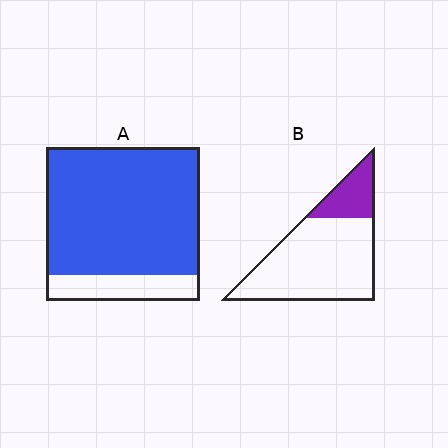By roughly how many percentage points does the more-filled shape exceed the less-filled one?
By roughly 60 percentage points (A over B).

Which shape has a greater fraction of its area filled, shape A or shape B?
Shape A.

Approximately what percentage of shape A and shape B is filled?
A is approximately 85% and B is approximately 20%.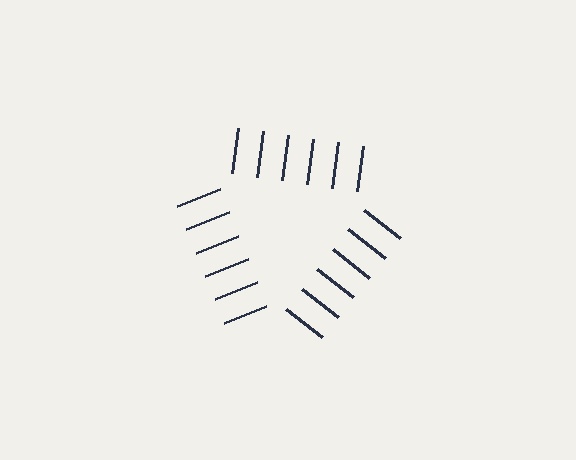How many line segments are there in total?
18 — 6 along each of the 3 edges.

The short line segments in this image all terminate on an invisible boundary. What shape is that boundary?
An illusory triangle — the line segments terminate on its edges but no continuous stroke is drawn.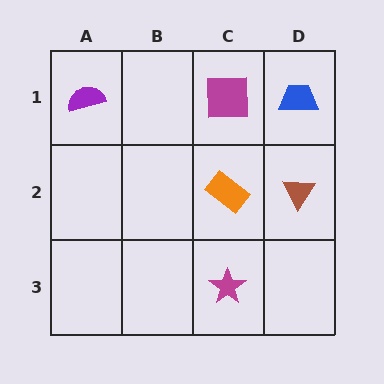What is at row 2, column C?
An orange rectangle.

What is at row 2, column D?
A brown triangle.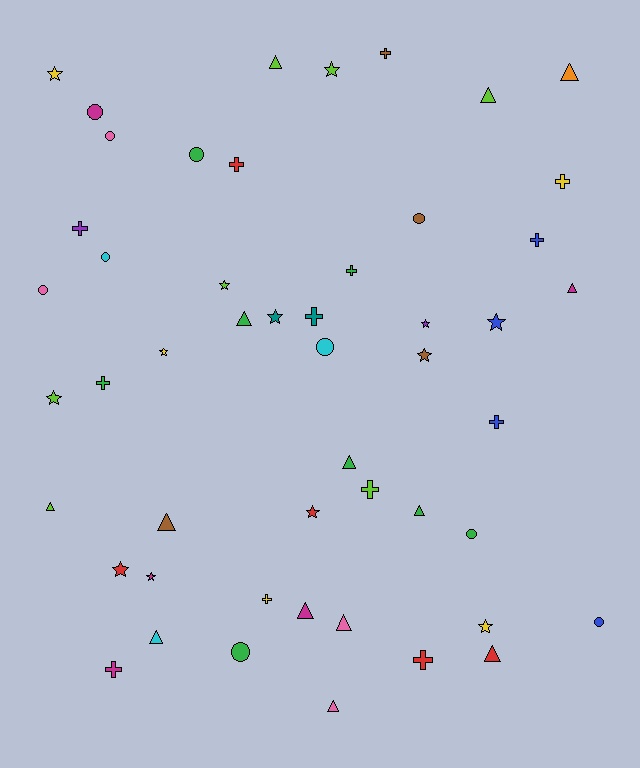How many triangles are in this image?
There are 14 triangles.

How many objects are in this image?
There are 50 objects.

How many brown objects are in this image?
There are 4 brown objects.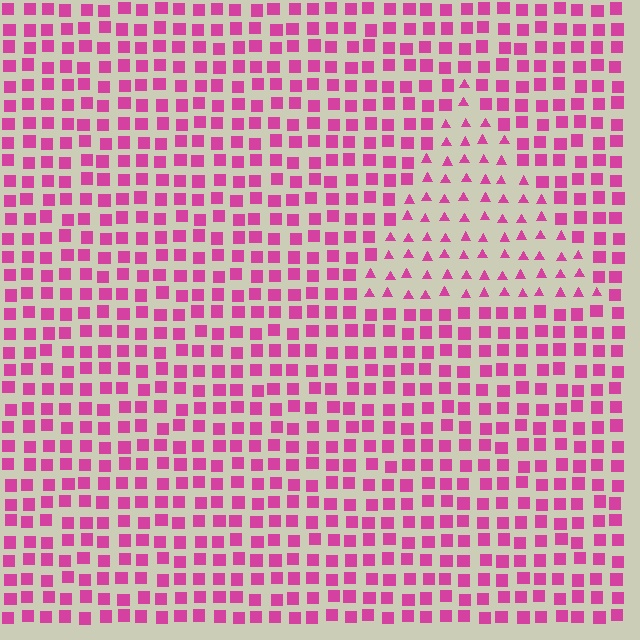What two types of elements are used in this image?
The image uses triangles inside the triangle region and squares outside it.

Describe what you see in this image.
The image is filled with small magenta elements arranged in a uniform grid. A triangle-shaped region contains triangles, while the surrounding area contains squares. The boundary is defined purely by the change in element shape.